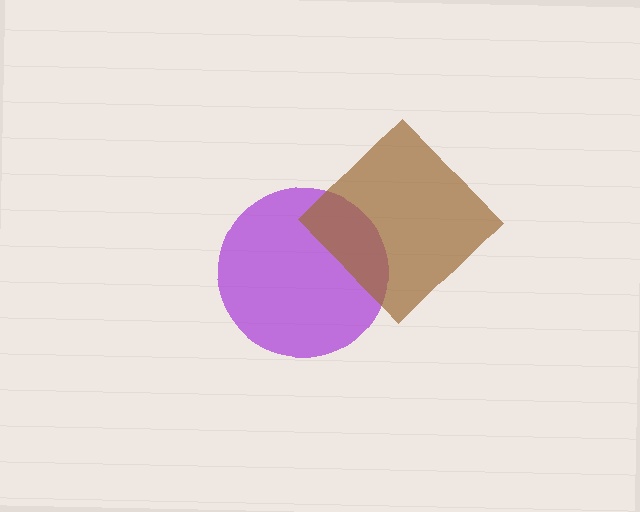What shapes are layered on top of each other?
The layered shapes are: a purple circle, a brown diamond.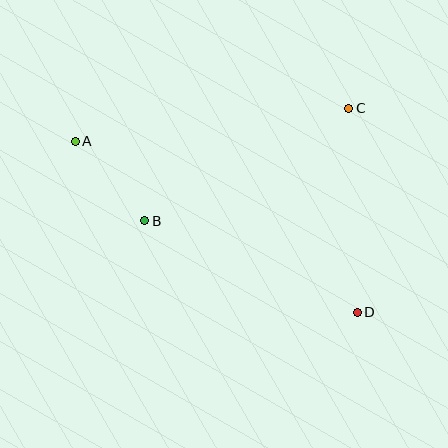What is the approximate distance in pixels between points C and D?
The distance between C and D is approximately 204 pixels.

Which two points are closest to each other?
Points A and B are closest to each other.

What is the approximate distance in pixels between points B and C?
The distance between B and C is approximately 233 pixels.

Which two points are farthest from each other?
Points A and D are farthest from each other.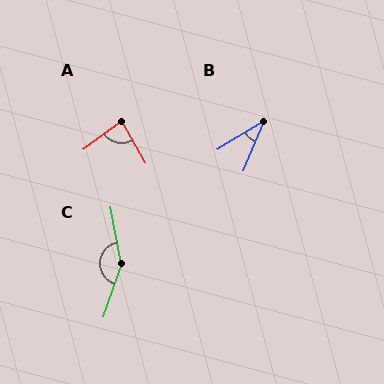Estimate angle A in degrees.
Approximately 82 degrees.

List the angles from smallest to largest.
B (36°), A (82°), C (151°).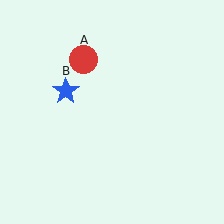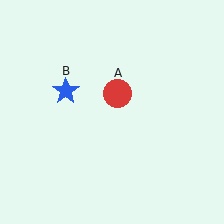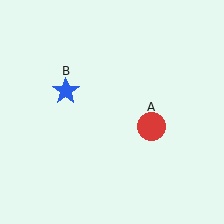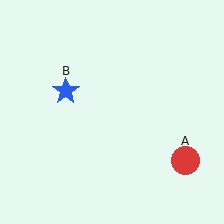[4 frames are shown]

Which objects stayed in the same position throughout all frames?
Blue star (object B) remained stationary.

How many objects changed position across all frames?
1 object changed position: red circle (object A).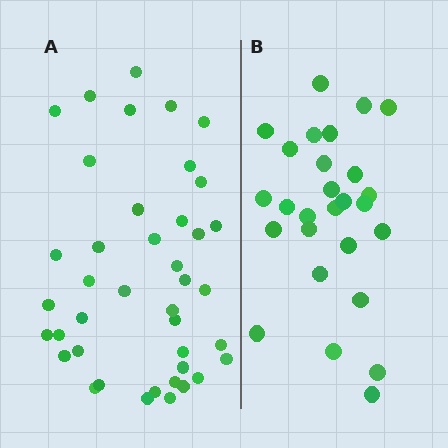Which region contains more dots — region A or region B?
Region A (the left region) has more dots.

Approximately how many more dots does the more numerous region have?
Region A has approximately 15 more dots than region B.